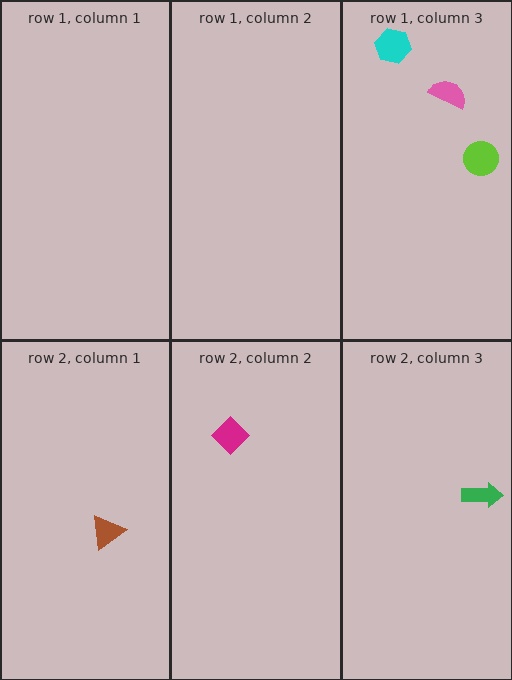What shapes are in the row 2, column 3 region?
The green arrow.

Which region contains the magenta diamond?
The row 2, column 2 region.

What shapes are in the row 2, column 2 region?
The magenta diamond.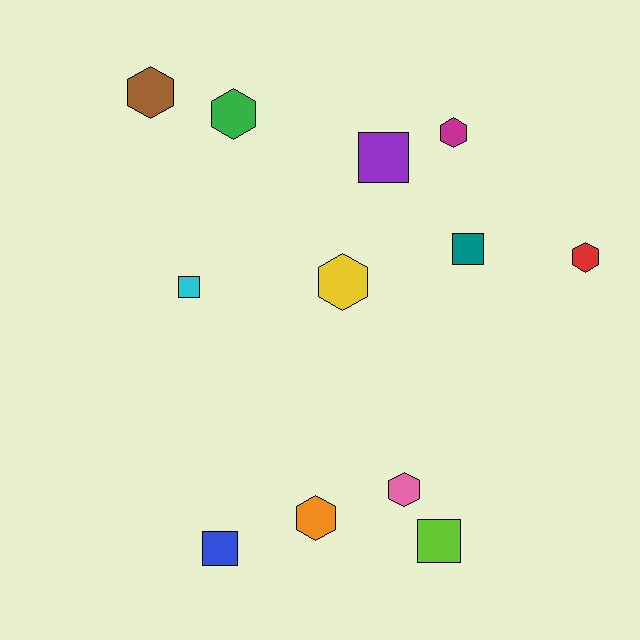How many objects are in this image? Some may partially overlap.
There are 12 objects.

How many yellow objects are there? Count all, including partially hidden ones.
There is 1 yellow object.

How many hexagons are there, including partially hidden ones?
There are 7 hexagons.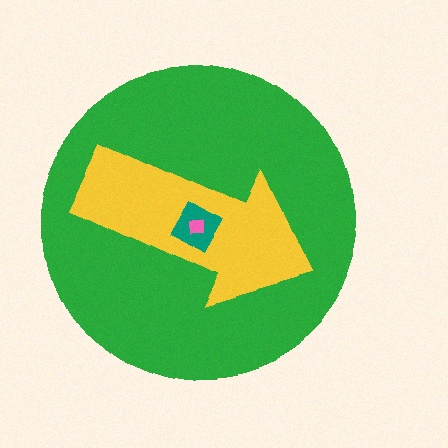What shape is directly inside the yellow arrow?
The teal diamond.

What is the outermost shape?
The green circle.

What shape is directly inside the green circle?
The yellow arrow.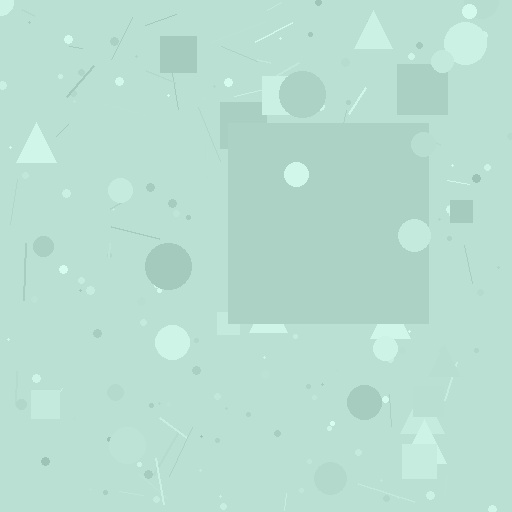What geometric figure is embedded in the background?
A square is embedded in the background.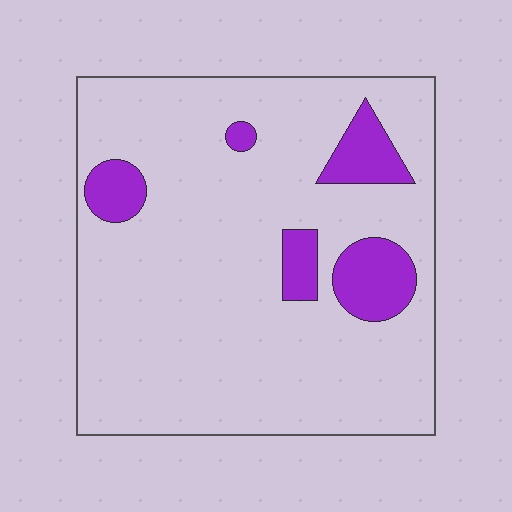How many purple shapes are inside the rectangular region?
5.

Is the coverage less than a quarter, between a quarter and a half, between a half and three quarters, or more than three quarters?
Less than a quarter.